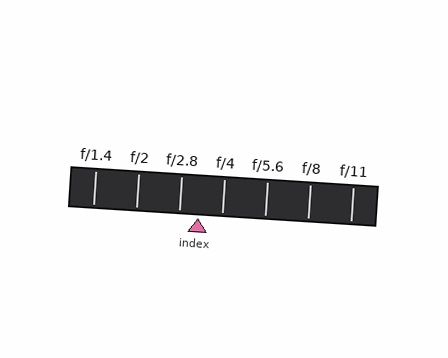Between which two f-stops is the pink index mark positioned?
The index mark is between f/2.8 and f/4.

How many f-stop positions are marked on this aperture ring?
There are 7 f-stop positions marked.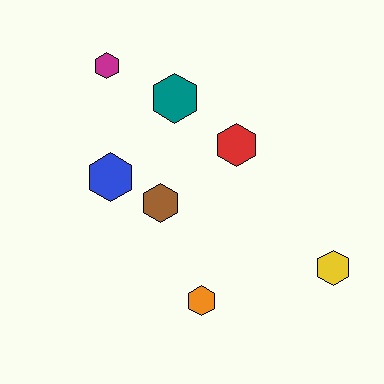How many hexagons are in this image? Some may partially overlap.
There are 7 hexagons.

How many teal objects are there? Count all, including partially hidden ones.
There is 1 teal object.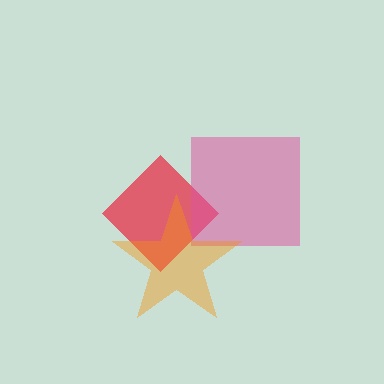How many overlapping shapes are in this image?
There are 3 overlapping shapes in the image.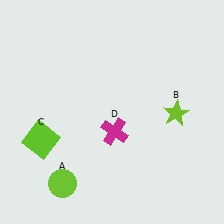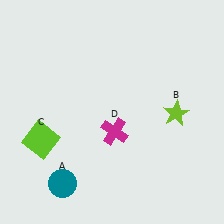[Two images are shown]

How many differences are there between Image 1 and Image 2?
There is 1 difference between the two images.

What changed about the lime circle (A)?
In Image 1, A is lime. In Image 2, it changed to teal.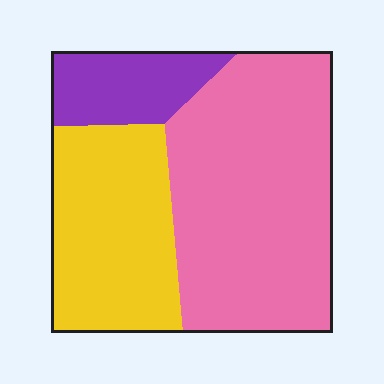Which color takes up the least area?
Purple, at roughly 15%.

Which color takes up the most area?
Pink, at roughly 55%.